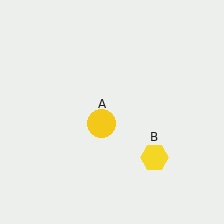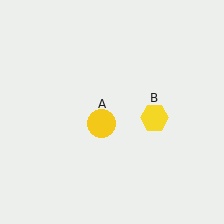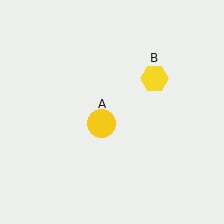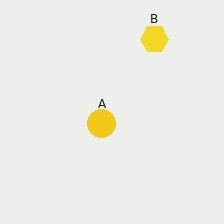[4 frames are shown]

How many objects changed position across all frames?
1 object changed position: yellow hexagon (object B).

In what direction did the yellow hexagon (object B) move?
The yellow hexagon (object B) moved up.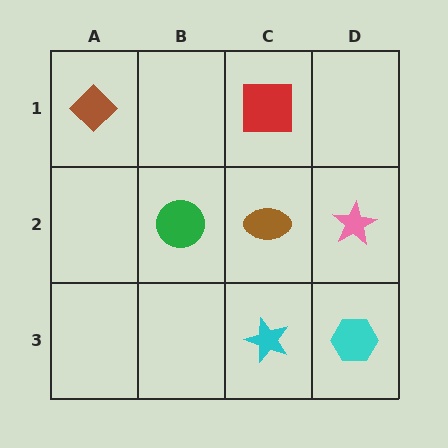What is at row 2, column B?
A green circle.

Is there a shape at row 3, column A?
No, that cell is empty.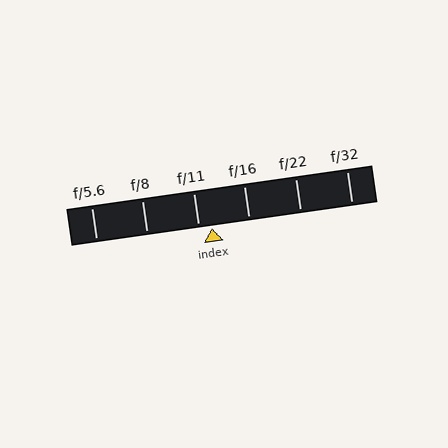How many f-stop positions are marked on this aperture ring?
There are 6 f-stop positions marked.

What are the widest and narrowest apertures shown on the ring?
The widest aperture shown is f/5.6 and the narrowest is f/32.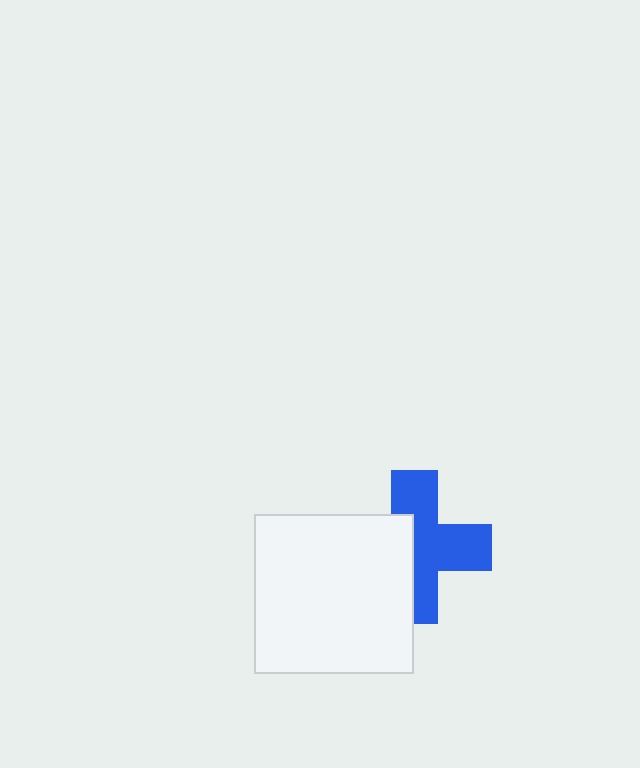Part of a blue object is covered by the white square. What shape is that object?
It is a cross.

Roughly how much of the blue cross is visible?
About half of it is visible (roughly 59%).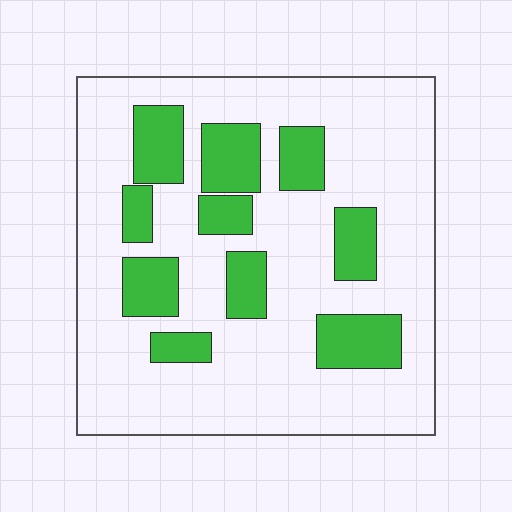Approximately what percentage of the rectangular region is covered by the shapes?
Approximately 25%.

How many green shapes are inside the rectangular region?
10.